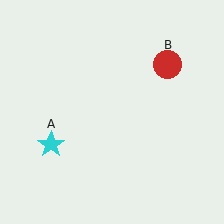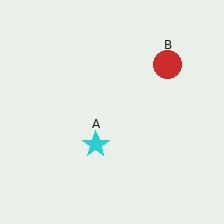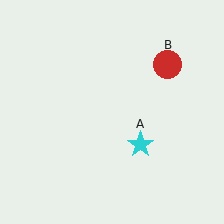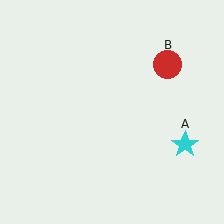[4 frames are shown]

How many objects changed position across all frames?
1 object changed position: cyan star (object A).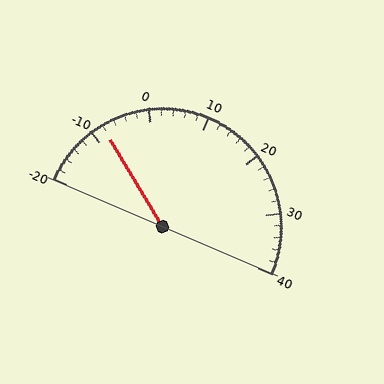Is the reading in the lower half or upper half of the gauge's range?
The reading is in the lower half of the range (-20 to 40).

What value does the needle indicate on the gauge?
The needle indicates approximately -8.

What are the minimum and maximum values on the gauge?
The gauge ranges from -20 to 40.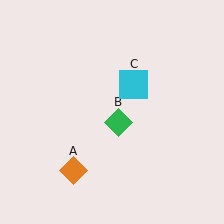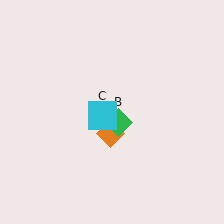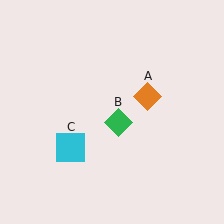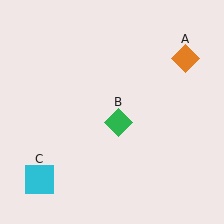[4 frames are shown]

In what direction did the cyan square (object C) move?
The cyan square (object C) moved down and to the left.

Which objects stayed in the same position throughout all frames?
Green diamond (object B) remained stationary.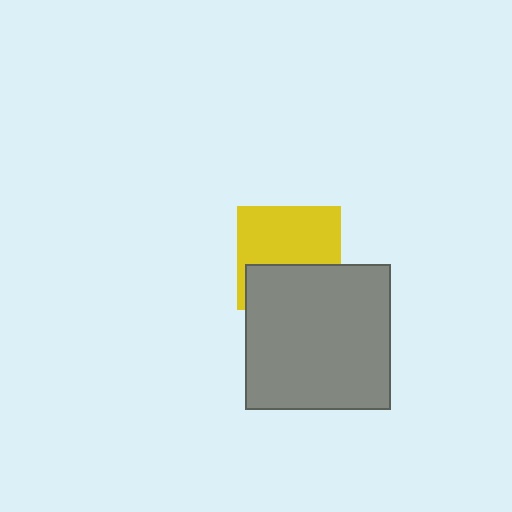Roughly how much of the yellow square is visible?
About half of it is visible (roughly 59%).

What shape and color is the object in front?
The object in front is a gray square.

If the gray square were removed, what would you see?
You would see the complete yellow square.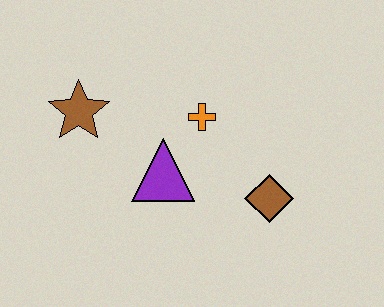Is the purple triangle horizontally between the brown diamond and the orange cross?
No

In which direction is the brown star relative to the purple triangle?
The brown star is to the left of the purple triangle.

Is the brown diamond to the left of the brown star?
No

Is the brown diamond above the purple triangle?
No